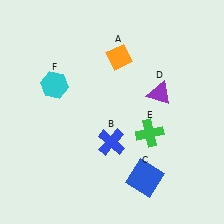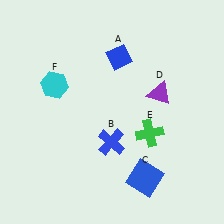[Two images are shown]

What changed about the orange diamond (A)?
In Image 1, A is orange. In Image 2, it changed to blue.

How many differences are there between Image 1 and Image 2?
There is 1 difference between the two images.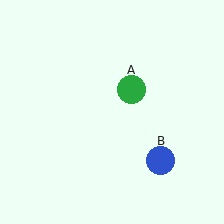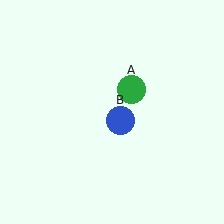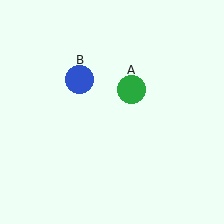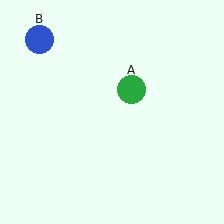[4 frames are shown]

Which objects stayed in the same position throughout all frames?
Green circle (object A) remained stationary.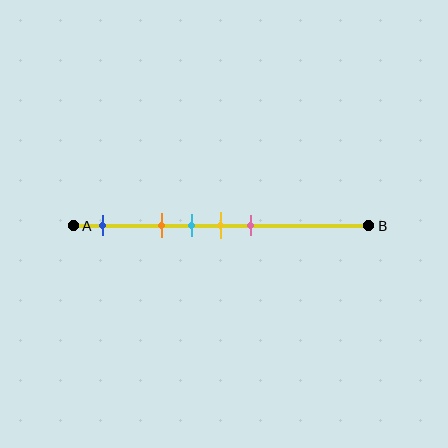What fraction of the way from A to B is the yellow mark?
The yellow mark is approximately 50% (0.5) of the way from A to B.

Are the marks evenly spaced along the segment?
No, the marks are not evenly spaced.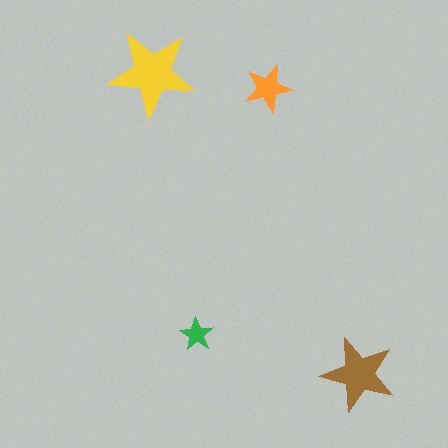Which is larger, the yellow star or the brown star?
The yellow one.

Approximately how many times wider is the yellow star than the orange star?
About 2 times wider.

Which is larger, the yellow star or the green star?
The yellow one.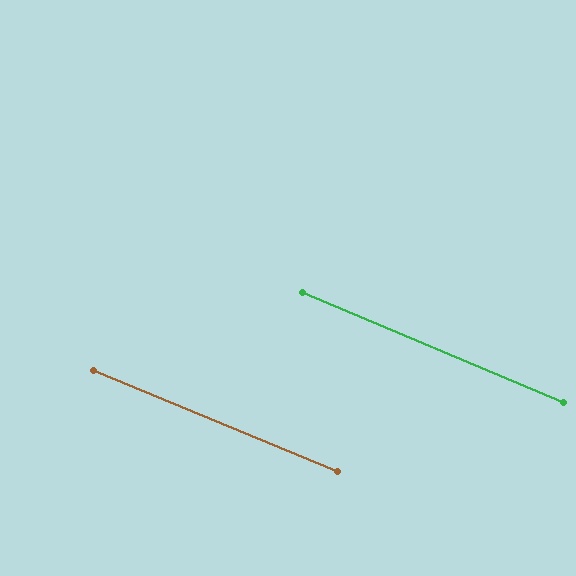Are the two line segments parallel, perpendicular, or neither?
Parallel — their directions differ by only 0.2°.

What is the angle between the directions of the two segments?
Approximately 0 degrees.